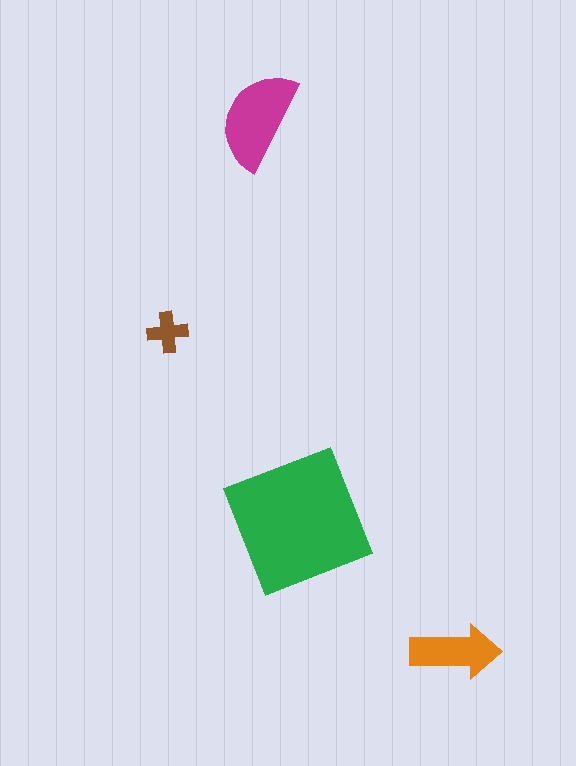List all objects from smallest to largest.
The brown cross, the orange arrow, the magenta semicircle, the green square.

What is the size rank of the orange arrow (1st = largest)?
3rd.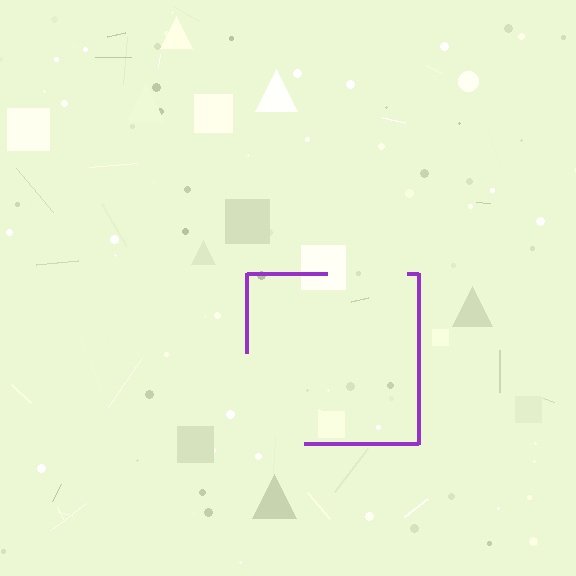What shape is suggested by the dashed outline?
The dashed outline suggests a square.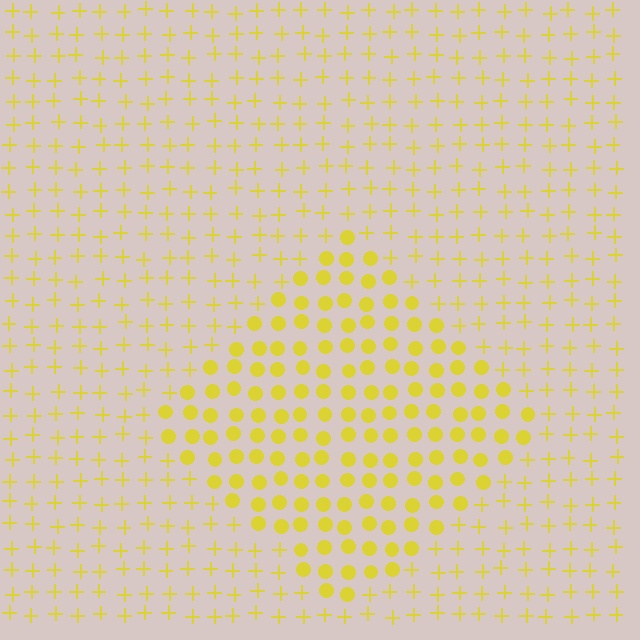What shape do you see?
I see a diamond.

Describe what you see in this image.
The image is filled with small yellow elements arranged in a uniform grid. A diamond-shaped region contains circles, while the surrounding area contains plus signs. The boundary is defined purely by the change in element shape.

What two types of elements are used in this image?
The image uses circles inside the diamond region and plus signs outside it.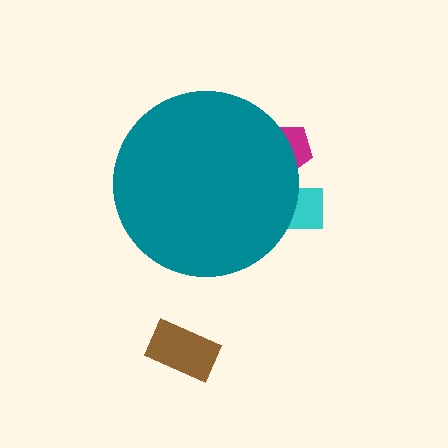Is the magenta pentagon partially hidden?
Yes, the magenta pentagon is partially hidden behind the teal circle.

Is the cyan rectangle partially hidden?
Yes, the cyan rectangle is partially hidden behind the teal circle.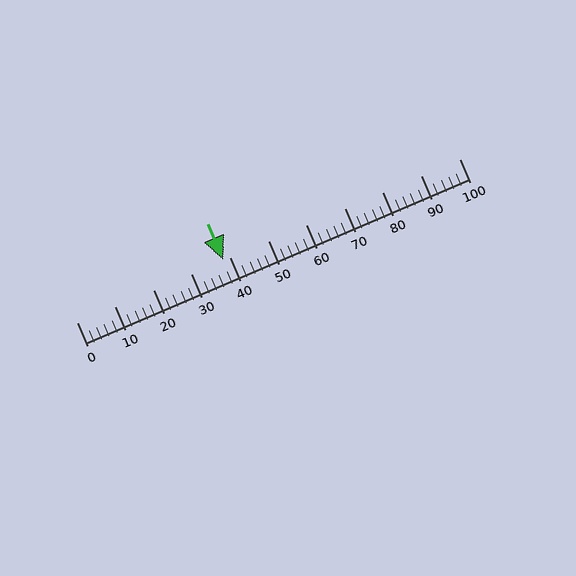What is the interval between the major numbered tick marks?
The major tick marks are spaced 10 units apart.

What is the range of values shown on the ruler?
The ruler shows values from 0 to 100.